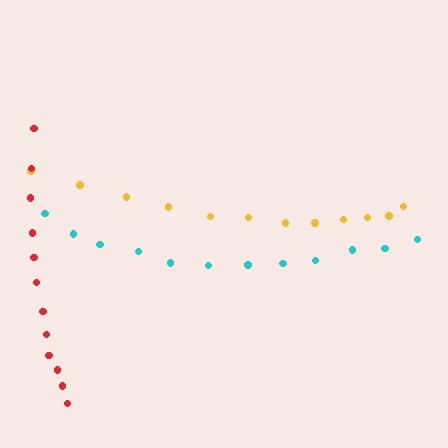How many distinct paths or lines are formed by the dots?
There are 3 distinct paths.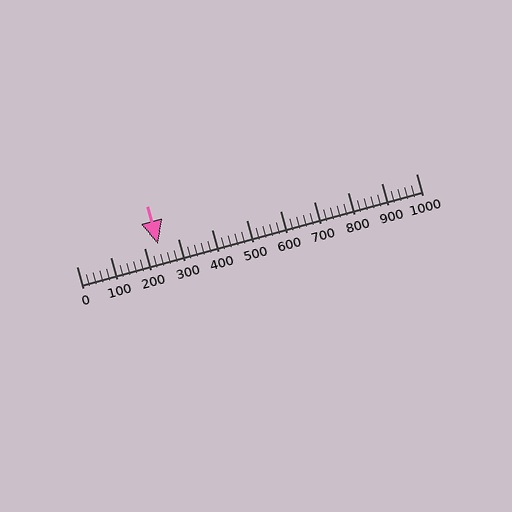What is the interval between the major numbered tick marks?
The major tick marks are spaced 100 units apart.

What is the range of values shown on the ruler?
The ruler shows values from 0 to 1000.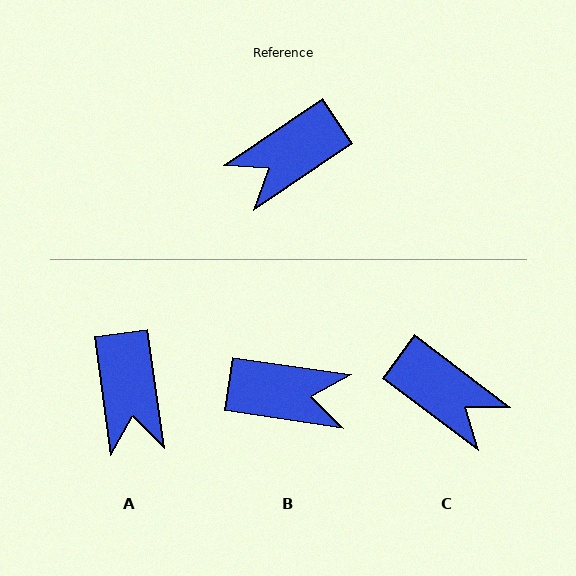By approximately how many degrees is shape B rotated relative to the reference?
Approximately 138 degrees counter-clockwise.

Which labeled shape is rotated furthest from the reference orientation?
B, about 138 degrees away.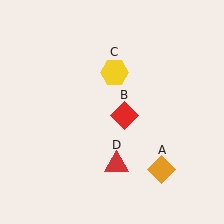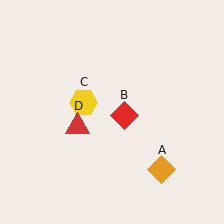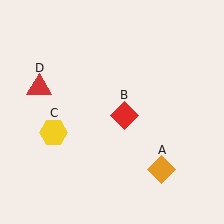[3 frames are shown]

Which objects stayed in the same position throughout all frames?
Orange diamond (object A) and red diamond (object B) remained stationary.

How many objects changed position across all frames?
2 objects changed position: yellow hexagon (object C), red triangle (object D).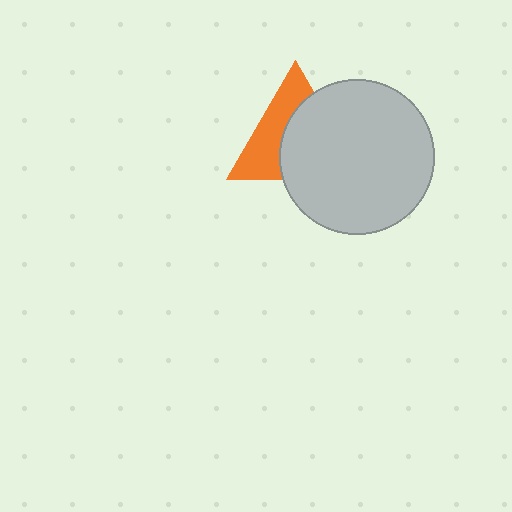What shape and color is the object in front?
The object in front is a light gray circle.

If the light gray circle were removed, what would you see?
You would see the complete orange triangle.